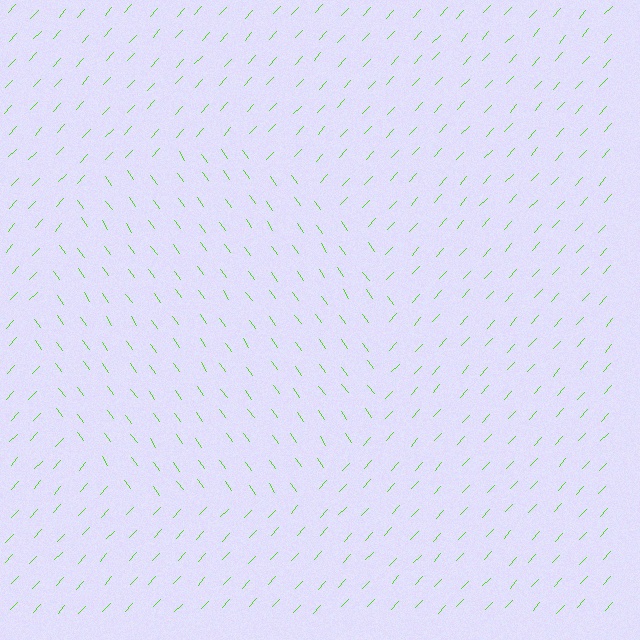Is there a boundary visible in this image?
Yes, there is a texture boundary formed by a change in line orientation.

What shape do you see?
I see a circle.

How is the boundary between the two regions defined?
The boundary is defined purely by a change in line orientation (approximately 78 degrees difference). All lines are the same color and thickness.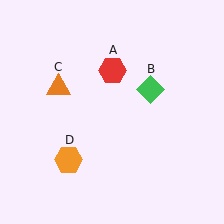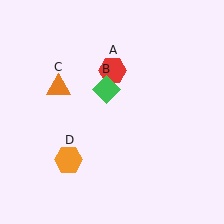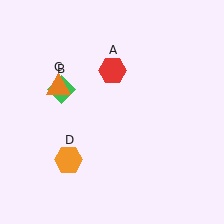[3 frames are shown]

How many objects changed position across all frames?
1 object changed position: green diamond (object B).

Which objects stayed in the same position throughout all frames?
Red hexagon (object A) and orange triangle (object C) and orange hexagon (object D) remained stationary.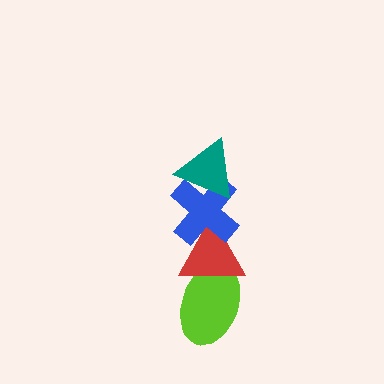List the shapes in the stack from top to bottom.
From top to bottom: the teal triangle, the blue cross, the red triangle, the lime ellipse.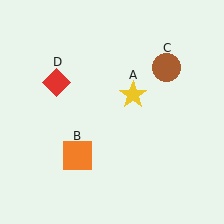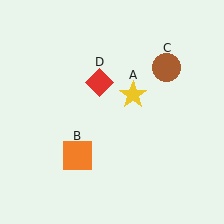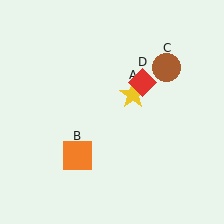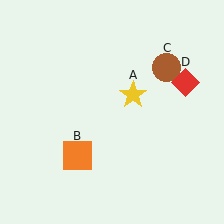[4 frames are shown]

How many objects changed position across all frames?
1 object changed position: red diamond (object D).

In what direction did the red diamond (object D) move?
The red diamond (object D) moved right.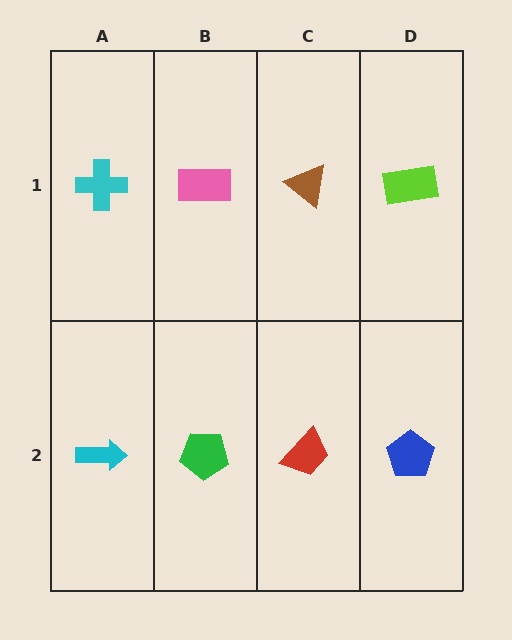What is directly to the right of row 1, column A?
A pink rectangle.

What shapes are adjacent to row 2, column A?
A cyan cross (row 1, column A), a green pentagon (row 2, column B).